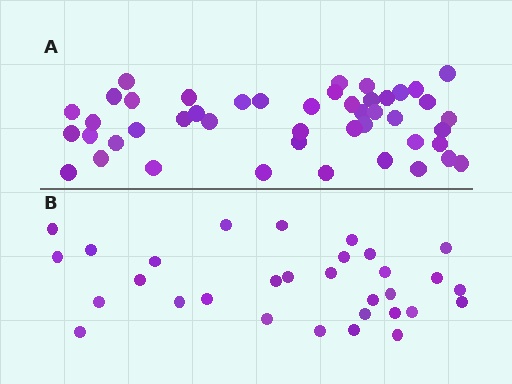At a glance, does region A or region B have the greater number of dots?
Region A (the top region) has more dots.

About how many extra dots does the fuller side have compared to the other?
Region A has approximately 15 more dots than region B.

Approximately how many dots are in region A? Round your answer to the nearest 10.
About 50 dots. (The exact count is 46, which rounds to 50.)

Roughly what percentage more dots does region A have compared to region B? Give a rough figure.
About 50% more.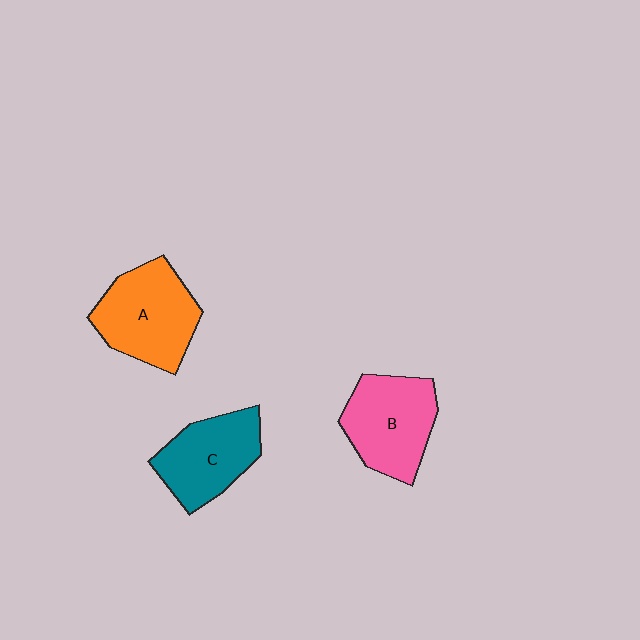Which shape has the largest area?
Shape A (orange).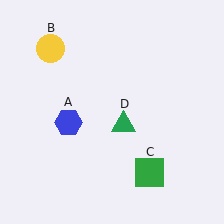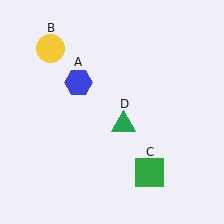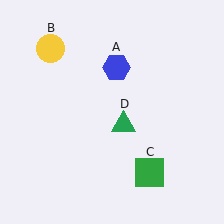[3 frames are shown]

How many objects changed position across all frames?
1 object changed position: blue hexagon (object A).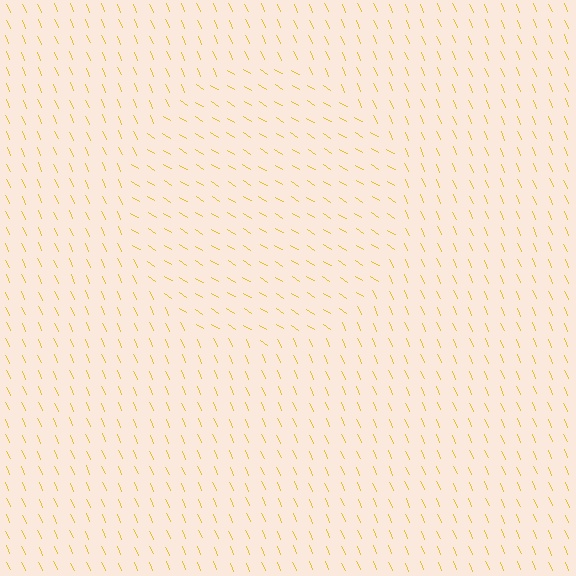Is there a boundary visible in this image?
Yes, there is a texture boundary formed by a change in line orientation.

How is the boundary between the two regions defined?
The boundary is defined purely by a change in line orientation (approximately 36 degrees difference). All lines are the same color and thickness.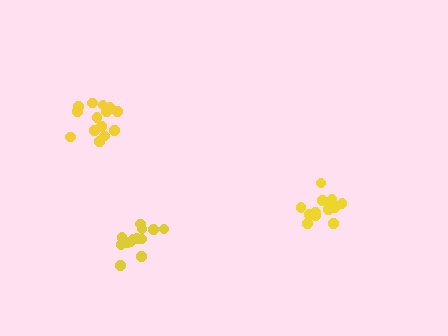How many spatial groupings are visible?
There are 3 spatial groupings.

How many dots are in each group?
Group 1: 13 dots, Group 2: 14 dots, Group 3: 15 dots (42 total).